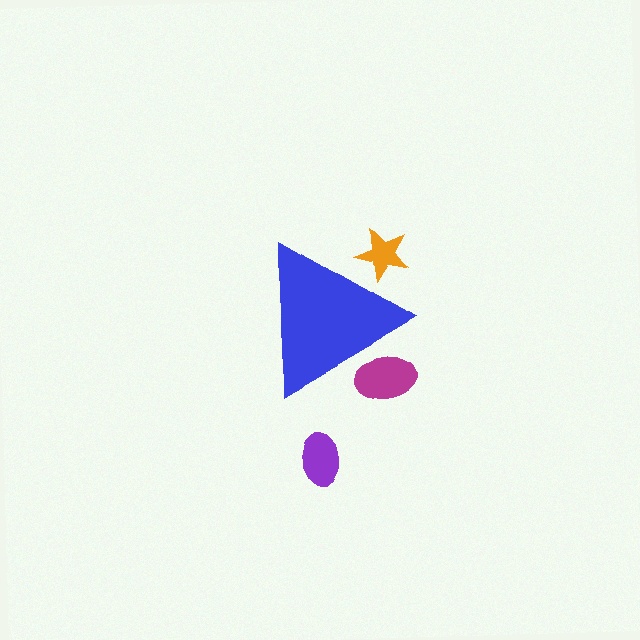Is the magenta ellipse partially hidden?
Yes, the magenta ellipse is partially hidden behind the blue triangle.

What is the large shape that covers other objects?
A blue triangle.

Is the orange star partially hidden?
Yes, the orange star is partially hidden behind the blue triangle.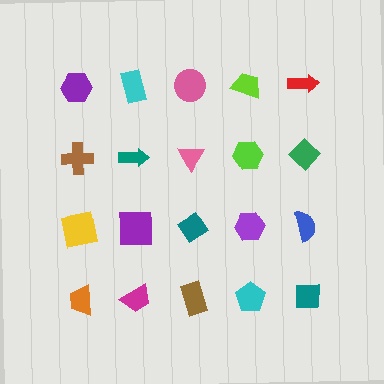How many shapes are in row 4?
5 shapes.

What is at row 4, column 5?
A teal square.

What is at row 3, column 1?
A yellow square.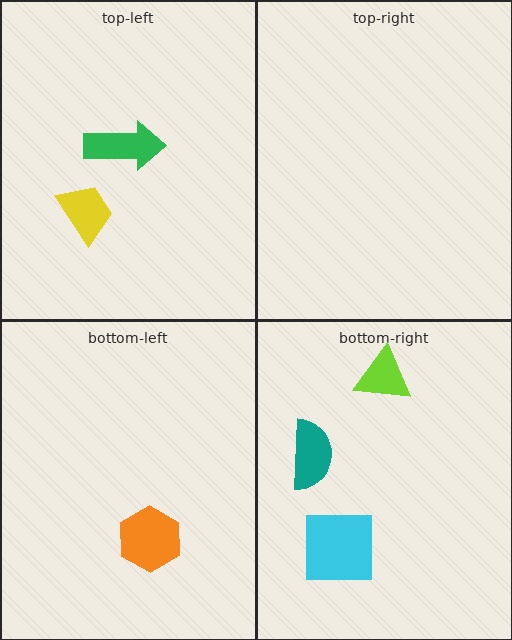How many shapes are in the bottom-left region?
1.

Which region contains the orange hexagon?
The bottom-left region.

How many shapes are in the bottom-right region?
3.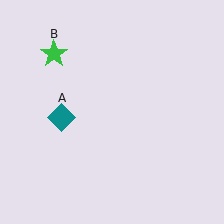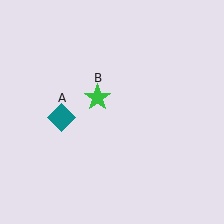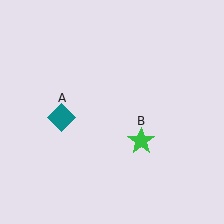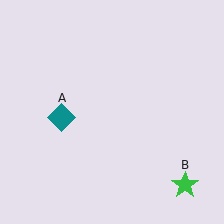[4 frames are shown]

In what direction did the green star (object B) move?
The green star (object B) moved down and to the right.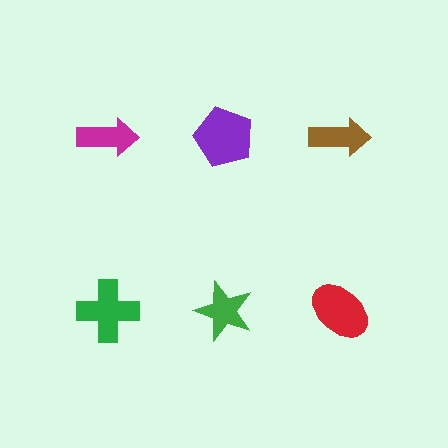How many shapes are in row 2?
3 shapes.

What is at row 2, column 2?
A green star.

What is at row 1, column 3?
A brown arrow.